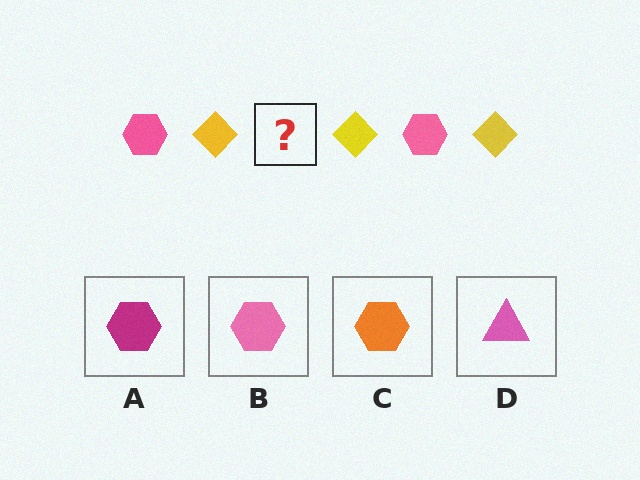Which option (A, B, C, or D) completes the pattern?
B.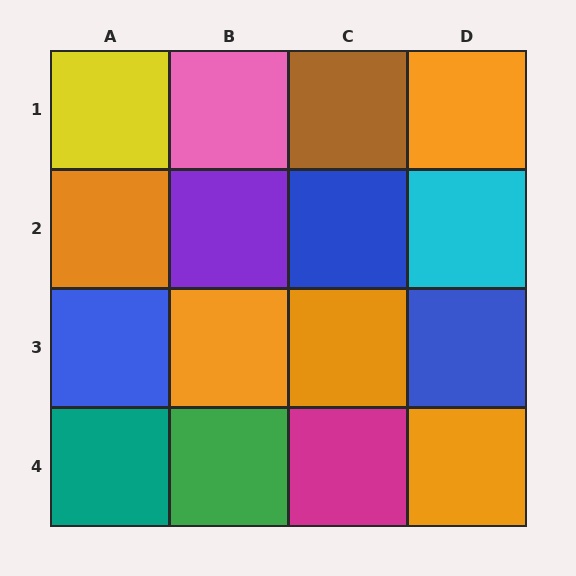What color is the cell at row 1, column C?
Brown.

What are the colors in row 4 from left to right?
Teal, green, magenta, orange.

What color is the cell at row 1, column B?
Pink.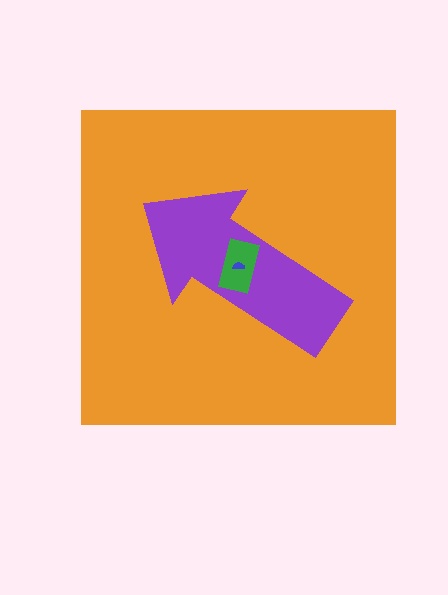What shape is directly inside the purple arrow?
The green rectangle.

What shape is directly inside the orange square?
The purple arrow.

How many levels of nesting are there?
4.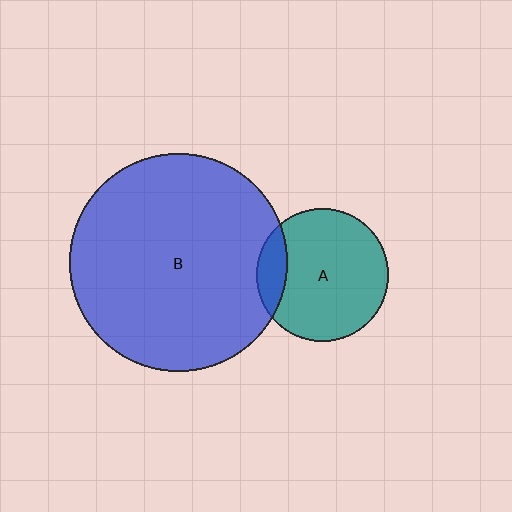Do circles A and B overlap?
Yes.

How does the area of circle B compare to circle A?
Approximately 2.7 times.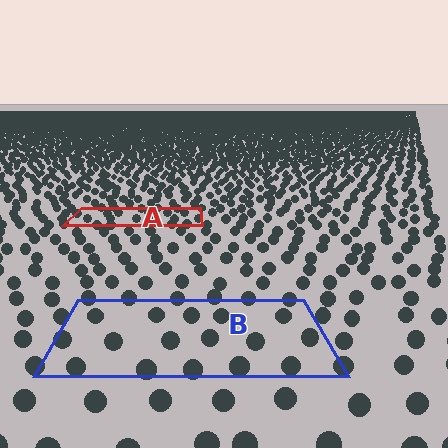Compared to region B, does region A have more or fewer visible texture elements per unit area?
Region A has more texture elements per unit area — they are packed more densely because it is farther away.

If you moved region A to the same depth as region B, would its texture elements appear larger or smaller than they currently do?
They would appear larger. At a closer depth, the same texture elements are projected at a bigger on-screen size.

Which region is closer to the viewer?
Region B is closer. The texture elements there are larger and more spread out.